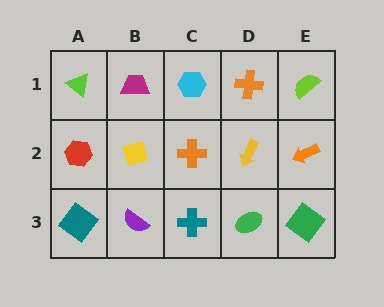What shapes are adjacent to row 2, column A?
A lime triangle (row 1, column A), a teal diamond (row 3, column A), a yellow diamond (row 2, column B).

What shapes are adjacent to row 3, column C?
An orange cross (row 2, column C), a purple semicircle (row 3, column B), a green ellipse (row 3, column D).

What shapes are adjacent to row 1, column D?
A yellow arrow (row 2, column D), a cyan hexagon (row 1, column C), a lime semicircle (row 1, column E).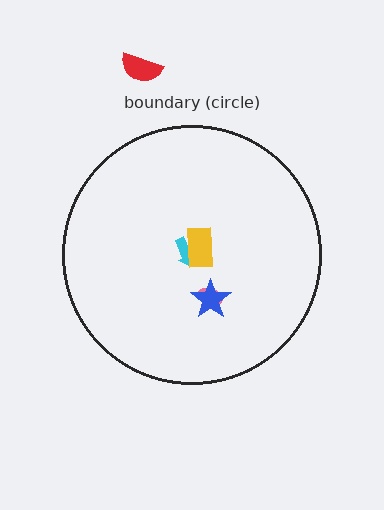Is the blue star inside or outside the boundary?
Inside.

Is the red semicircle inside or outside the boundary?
Outside.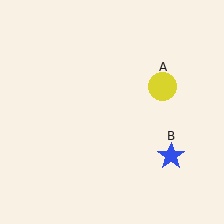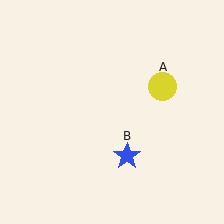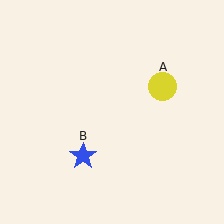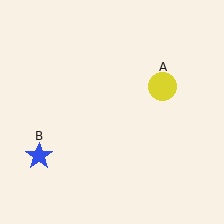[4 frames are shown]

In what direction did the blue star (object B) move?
The blue star (object B) moved left.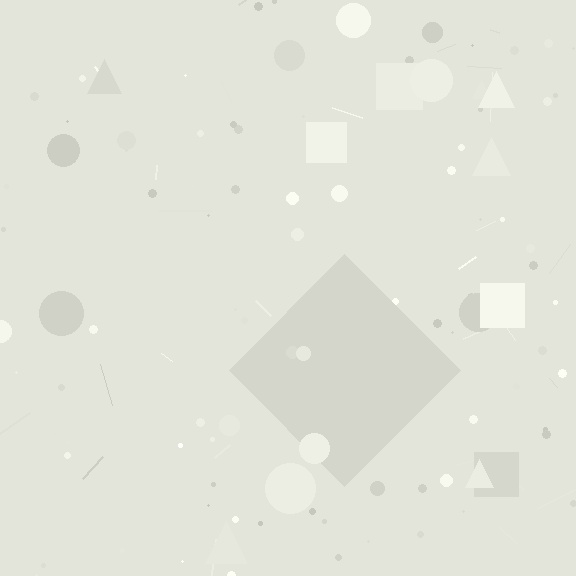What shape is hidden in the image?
A diamond is hidden in the image.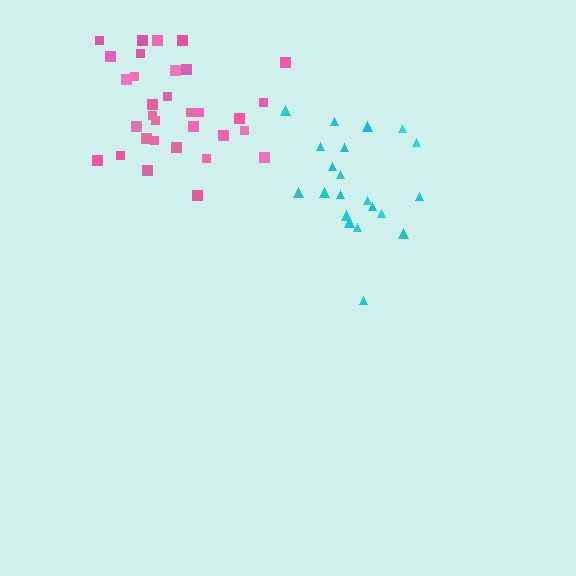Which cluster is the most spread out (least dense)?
Pink.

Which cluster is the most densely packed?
Cyan.